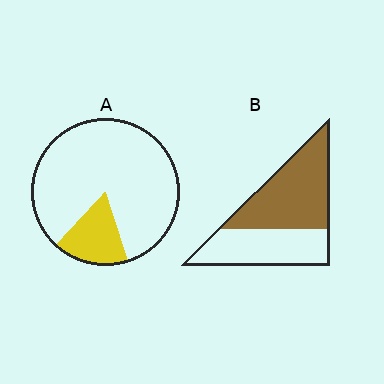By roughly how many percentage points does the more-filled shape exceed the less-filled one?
By roughly 40 percentage points (B over A).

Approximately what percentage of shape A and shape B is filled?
A is approximately 15% and B is approximately 55%.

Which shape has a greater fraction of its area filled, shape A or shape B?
Shape B.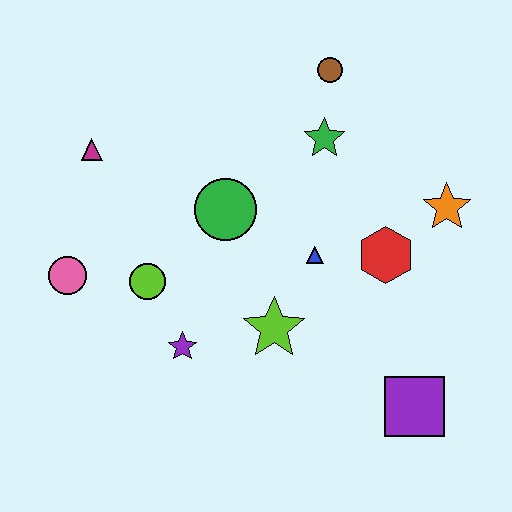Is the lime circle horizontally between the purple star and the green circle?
No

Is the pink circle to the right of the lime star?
No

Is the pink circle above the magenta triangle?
No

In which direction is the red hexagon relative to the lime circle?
The red hexagon is to the right of the lime circle.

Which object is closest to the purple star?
The lime circle is closest to the purple star.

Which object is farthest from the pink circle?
The orange star is farthest from the pink circle.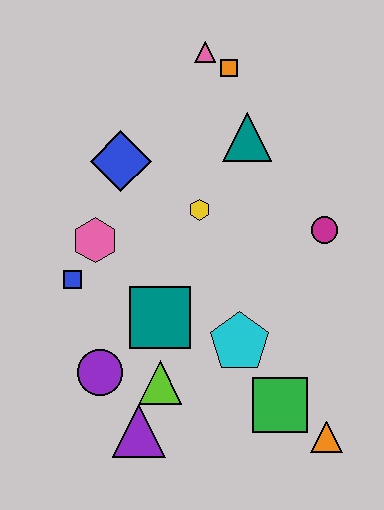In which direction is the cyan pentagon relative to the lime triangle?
The cyan pentagon is to the right of the lime triangle.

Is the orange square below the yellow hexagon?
No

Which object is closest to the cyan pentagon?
The green square is closest to the cyan pentagon.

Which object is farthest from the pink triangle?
The orange triangle is farthest from the pink triangle.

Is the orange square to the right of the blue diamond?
Yes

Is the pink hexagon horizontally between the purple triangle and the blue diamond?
No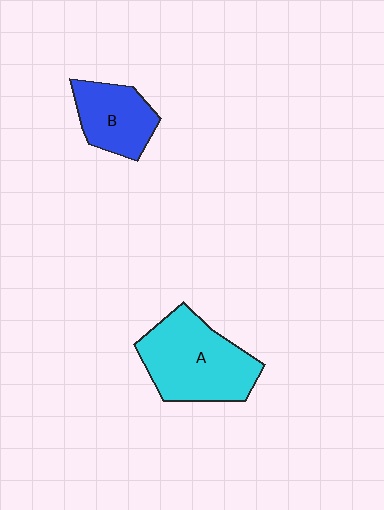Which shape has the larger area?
Shape A (cyan).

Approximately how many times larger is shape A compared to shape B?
Approximately 1.7 times.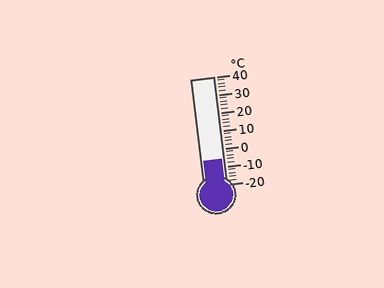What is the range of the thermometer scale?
The thermometer scale ranges from -20°C to 40°C.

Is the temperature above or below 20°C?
The temperature is below 20°C.